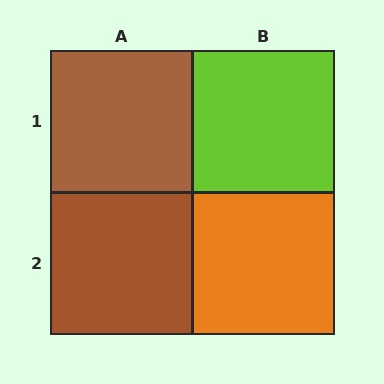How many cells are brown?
2 cells are brown.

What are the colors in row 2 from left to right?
Brown, orange.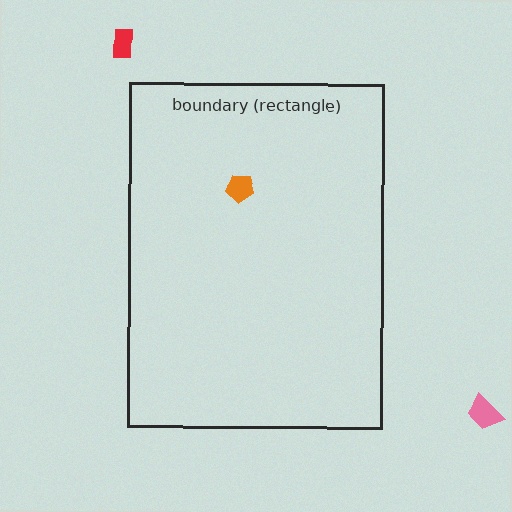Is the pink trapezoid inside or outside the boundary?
Outside.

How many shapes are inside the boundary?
1 inside, 2 outside.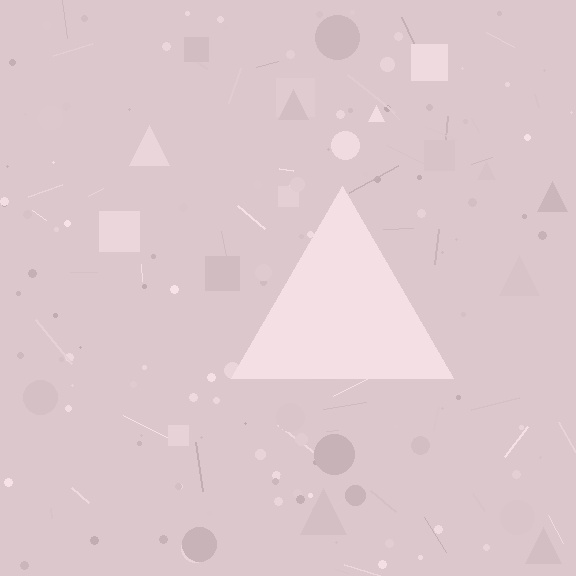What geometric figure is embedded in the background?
A triangle is embedded in the background.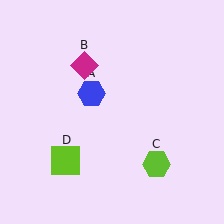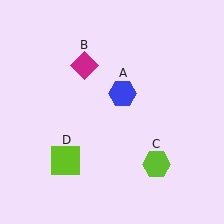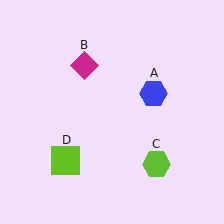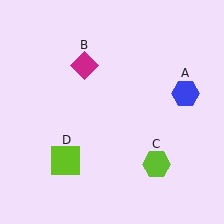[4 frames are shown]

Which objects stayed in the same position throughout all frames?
Magenta diamond (object B) and lime hexagon (object C) and lime square (object D) remained stationary.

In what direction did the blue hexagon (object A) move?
The blue hexagon (object A) moved right.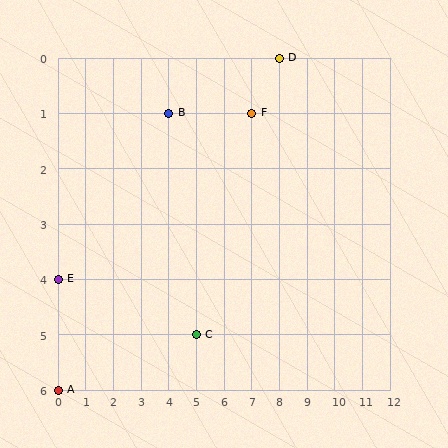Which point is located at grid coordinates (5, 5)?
Point C is at (5, 5).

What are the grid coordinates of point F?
Point F is at grid coordinates (7, 1).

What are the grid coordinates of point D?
Point D is at grid coordinates (8, 0).